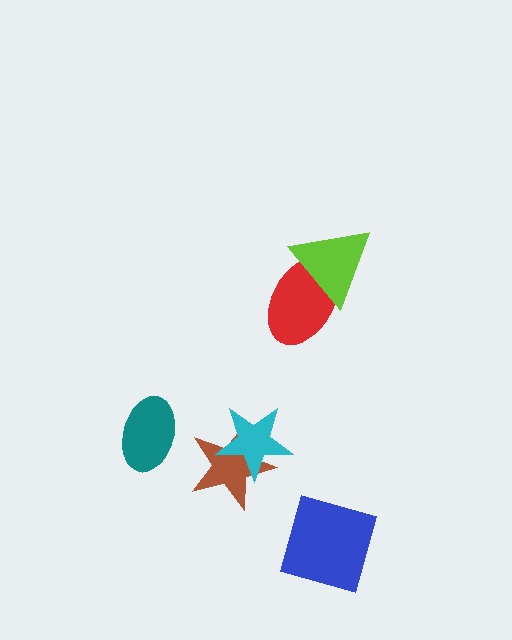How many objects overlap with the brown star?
1 object overlaps with the brown star.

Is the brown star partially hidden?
Yes, it is partially covered by another shape.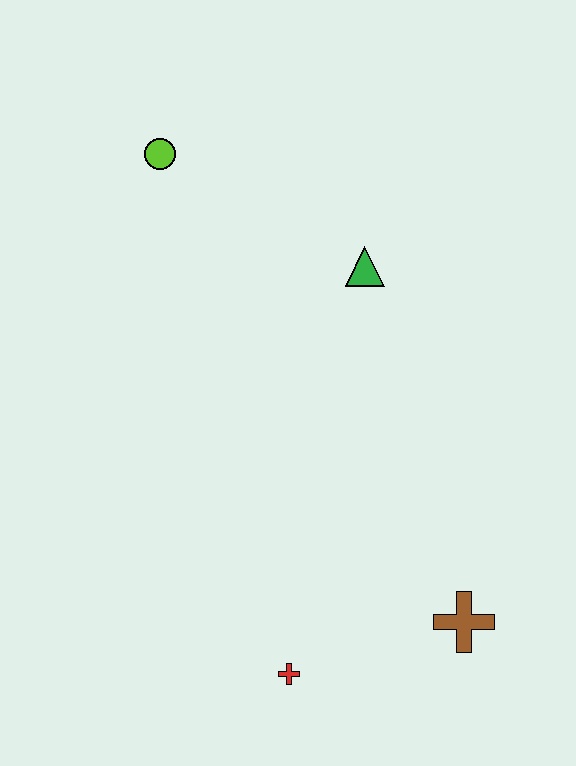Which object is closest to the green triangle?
The lime circle is closest to the green triangle.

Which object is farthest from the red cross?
The lime circle is farthest from the red cross.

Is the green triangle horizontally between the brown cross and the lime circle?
Yes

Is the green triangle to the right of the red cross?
Yes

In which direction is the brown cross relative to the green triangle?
The brown cross is below the green triangle.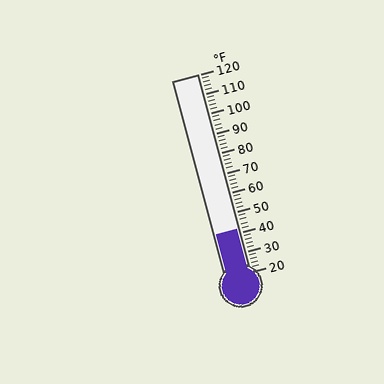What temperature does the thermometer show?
The thermometer shows approximately 42°F.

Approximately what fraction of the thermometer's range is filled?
The thermometer is filled to approximately 20% of its range.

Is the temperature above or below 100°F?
The temperature is below 100°F.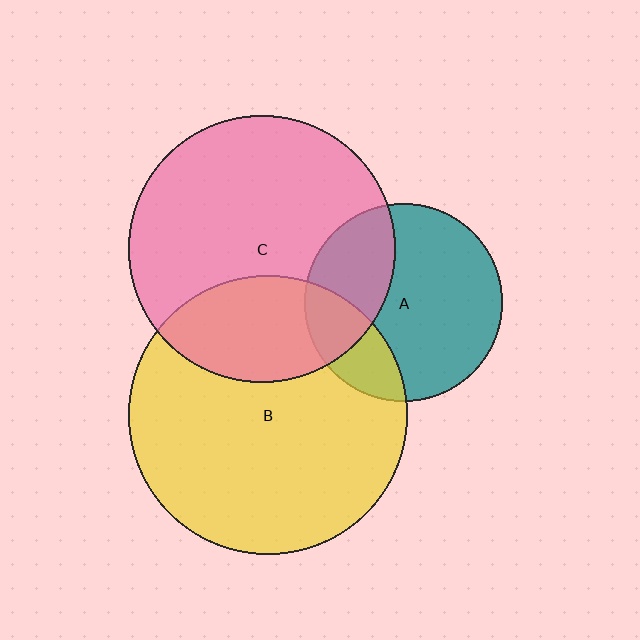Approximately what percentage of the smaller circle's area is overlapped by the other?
Approximately 30%.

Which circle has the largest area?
Circle B (yellow).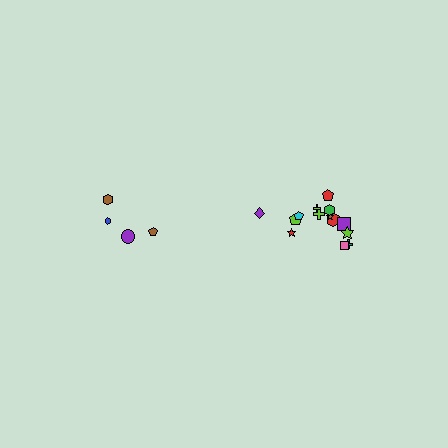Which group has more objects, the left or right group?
The right group.